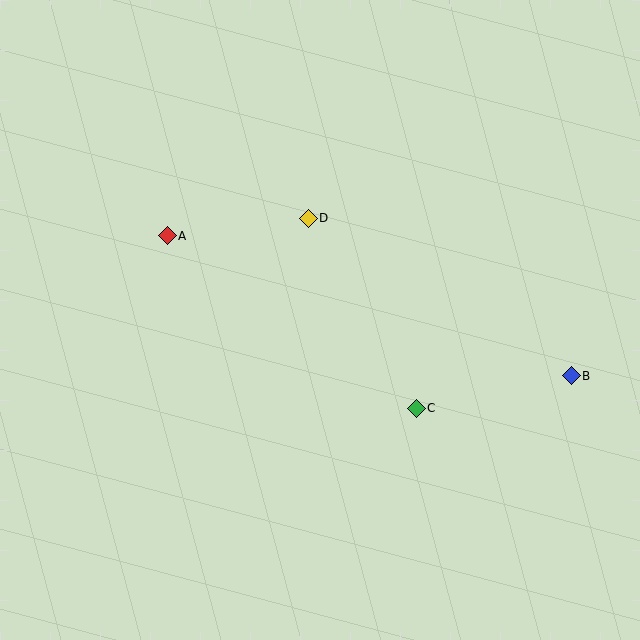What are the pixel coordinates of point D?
Point D is at (308, 218).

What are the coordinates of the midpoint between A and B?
The midpoint between A and B is at (369, 306).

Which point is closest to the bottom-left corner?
Point A is closest to the bottom-left corner.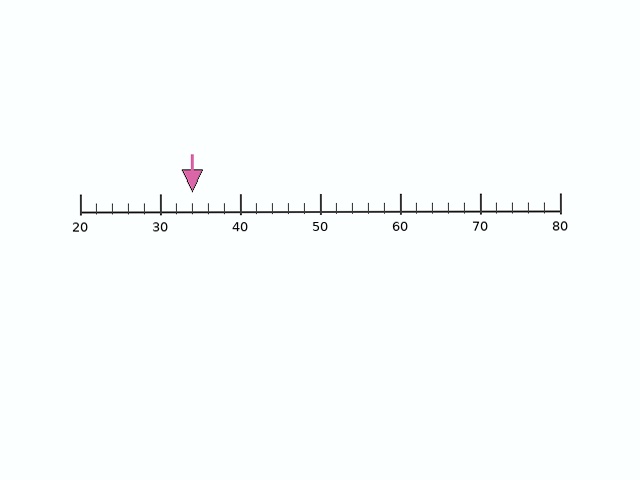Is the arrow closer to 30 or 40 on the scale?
The arrow is closer to 30.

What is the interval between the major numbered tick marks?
The major tick marks are spaced 10 units apart.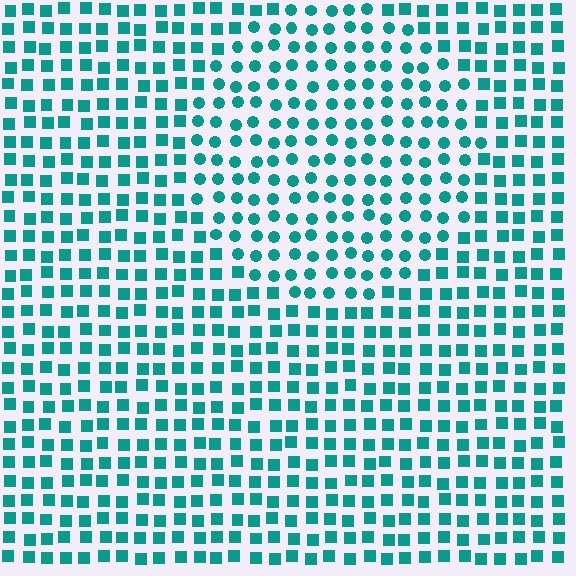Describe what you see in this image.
The image is filled with small teal elements arranged in a uniform grid. A circle-shaped region contains circles, while the surrounding area contains squares. The boundary is defined purely by the change in element shape.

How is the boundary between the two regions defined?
The boundary is defined by a change in element shape: circles inside vs. squares outside. All elements share the same color and spacing.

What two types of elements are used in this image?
The image uses circles inside the circle region and squares outside it.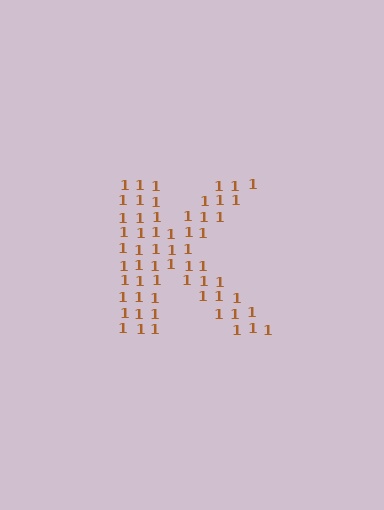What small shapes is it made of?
It is made of small digit 1's.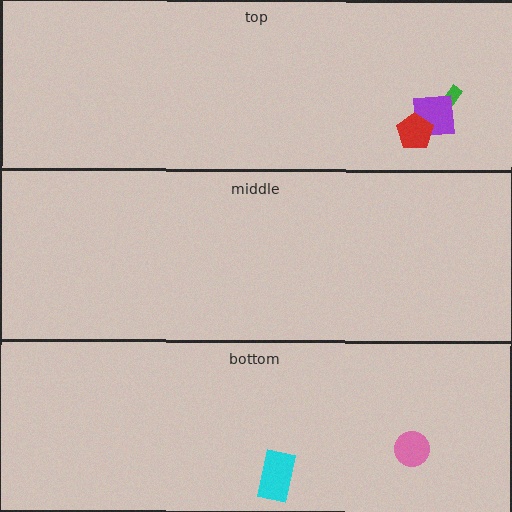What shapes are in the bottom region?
The pink circle, the cyan rectangle.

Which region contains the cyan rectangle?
The bottom region.